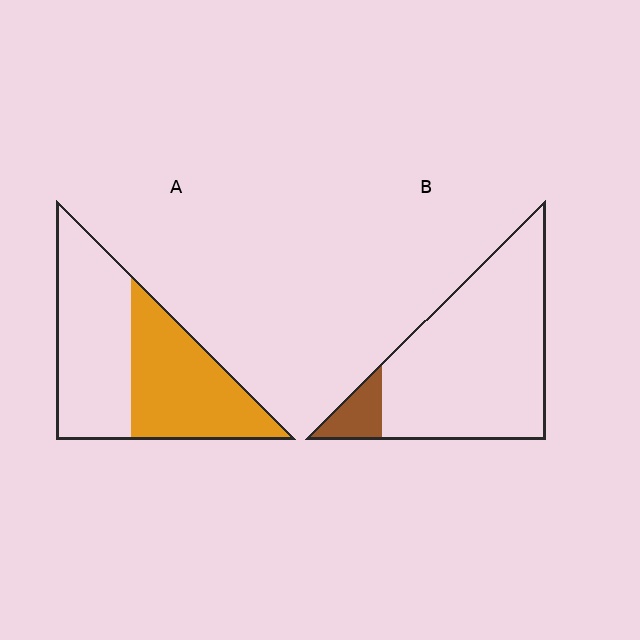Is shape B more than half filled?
No.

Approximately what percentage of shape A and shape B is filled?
A is approximately 45% and B is approximately 10%.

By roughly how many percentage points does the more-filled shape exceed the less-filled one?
By roughly 35 percentage points (A over B).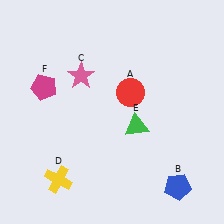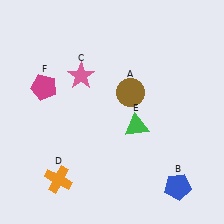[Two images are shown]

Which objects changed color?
A changed from red to brown. D changed from yellow to orange.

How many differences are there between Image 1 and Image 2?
There are 2 differences between the two images.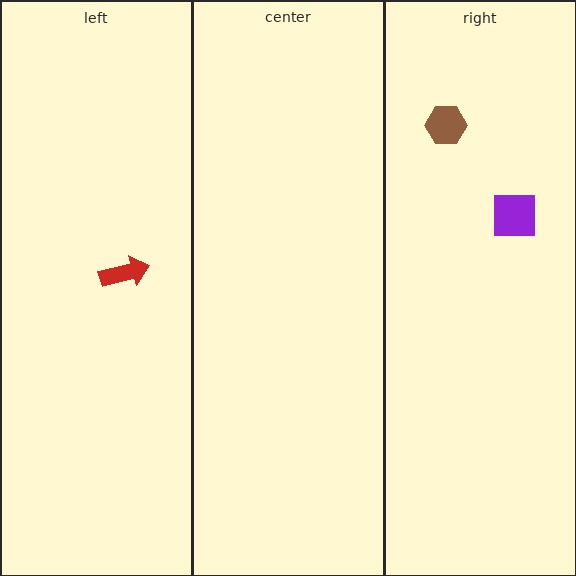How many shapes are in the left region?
1.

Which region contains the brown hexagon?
The right region.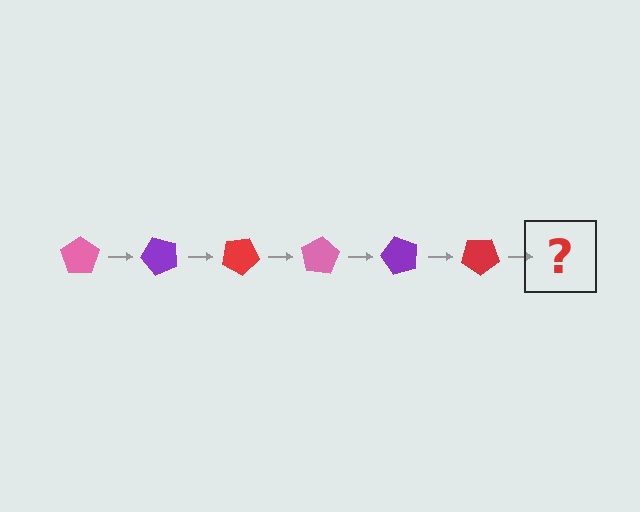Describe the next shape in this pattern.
It should be a pink pentagon, rotated 300 degrees from the start.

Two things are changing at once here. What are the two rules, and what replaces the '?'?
The two rules are that it rotates 50 degrees each step and the color cycles through pink, purple, and red. The '?' should be a pink pentagon, rotated 300 degrees from the start.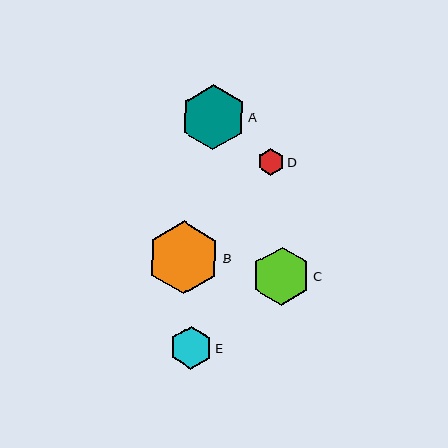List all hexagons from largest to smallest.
From largest to smallest: B, A, C, E, D.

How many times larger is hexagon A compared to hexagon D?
Hexagon A is approximately 2.4 times the size of hexagon D.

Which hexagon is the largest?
Hexagon B is the largest with a size of approximately 73 pixels.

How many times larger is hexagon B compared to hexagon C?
Hexagon B is approximately 1.3 times the size of hexagon C.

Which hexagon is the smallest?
Hexagon D is the smallest with a size of approximately 27 pixels.